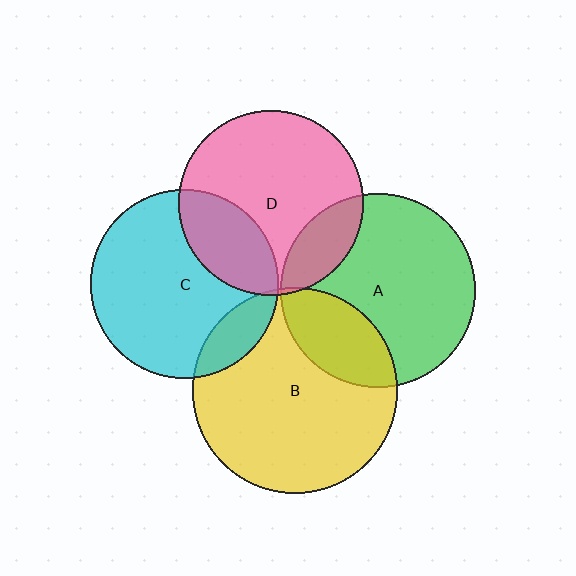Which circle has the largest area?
Circle B (yellow).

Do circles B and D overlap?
Yes.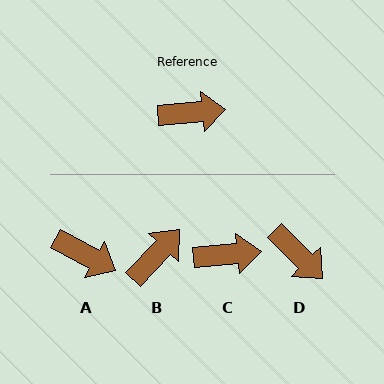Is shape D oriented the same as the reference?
No, it is off by about 50 degrees.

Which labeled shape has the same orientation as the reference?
C.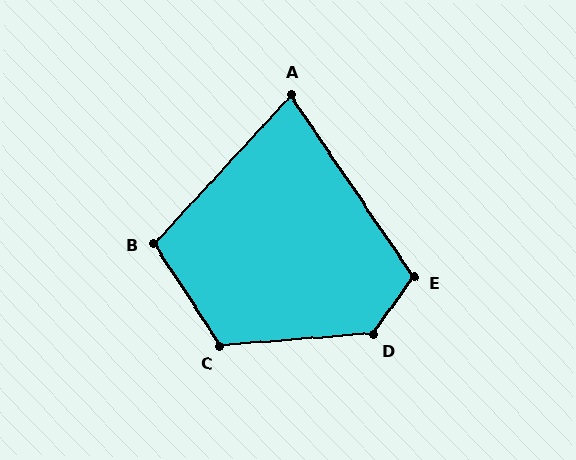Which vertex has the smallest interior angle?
A, at approximately 77 degrees.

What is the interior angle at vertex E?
Approximately 110 degrees (obtuse).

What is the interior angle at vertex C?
Approximately 118 degrees (obtuse).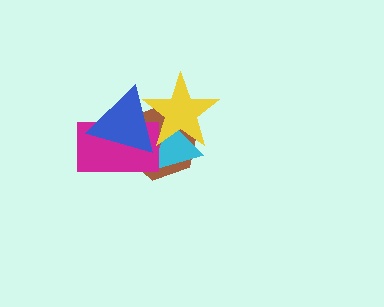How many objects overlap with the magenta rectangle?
4 objects overlap with the magenta rectangle.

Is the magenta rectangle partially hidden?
Yes, it is partially covered by another shape.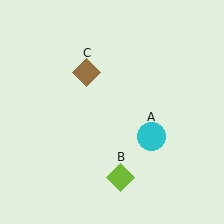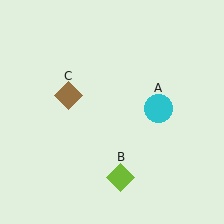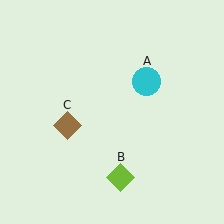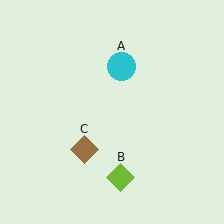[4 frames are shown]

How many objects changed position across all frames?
2 objects changed position: cyan circle (object A), brown diamond (object C).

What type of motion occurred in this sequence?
The cyan circle (object A), brown diamond (object C) rotated counterclockwise around the center of the scene.